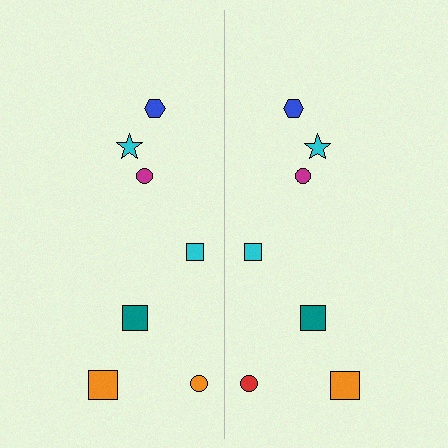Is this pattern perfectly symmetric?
No, the pattern is not perfectly symmetric. The red circle on the right side breaks the symmetry — its mirror counterpart is orange.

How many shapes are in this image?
There are 14 shapes in this image.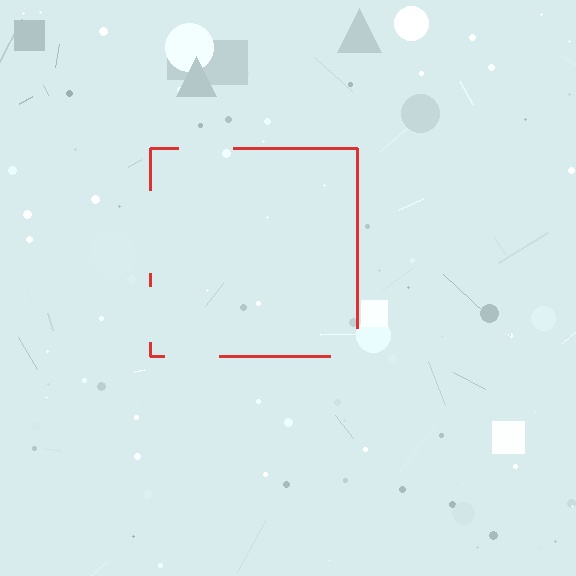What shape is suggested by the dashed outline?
The dashed outline suggests a square.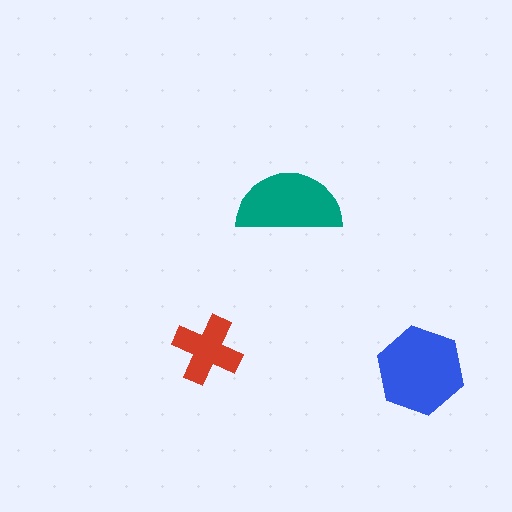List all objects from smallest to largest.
The red cross, the teal semicircle, the blue hexagon.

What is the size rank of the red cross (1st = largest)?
3rd.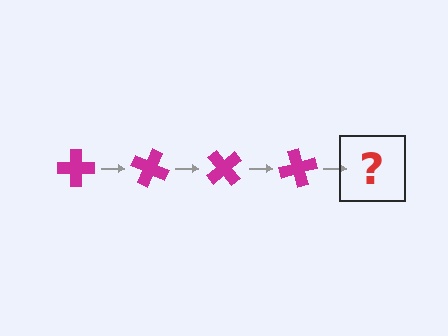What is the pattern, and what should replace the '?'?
The pattern is that the cross rotates 25 degrees each step. The '?' should be a magenta cross rotated 100 degrees.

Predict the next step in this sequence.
The next step is a magenta cross rotated 100 degrees.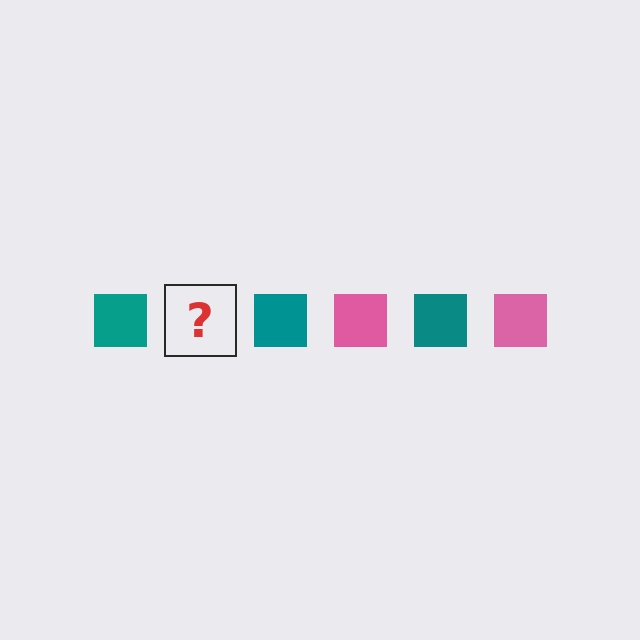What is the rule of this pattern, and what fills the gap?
The rule is that the pattern cycles through teal, pink squares. The gap should be filled with a pink square.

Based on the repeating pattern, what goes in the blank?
The blank should be a pink square.